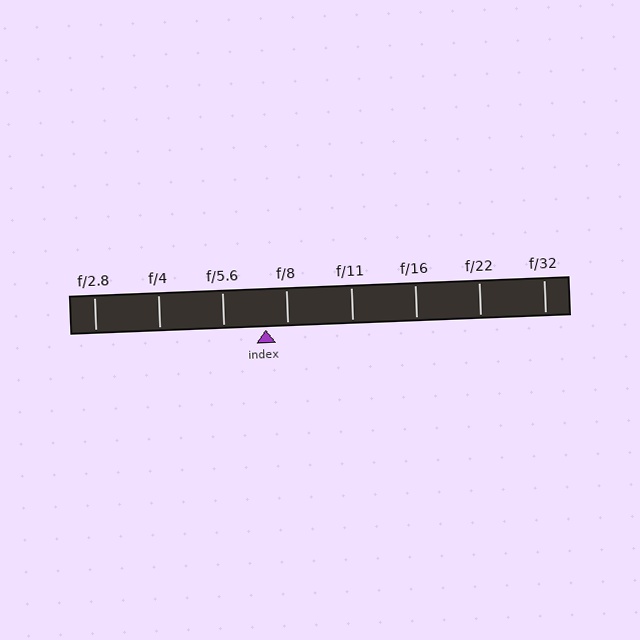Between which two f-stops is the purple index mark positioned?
The index mark is between f/5.6 and f/8.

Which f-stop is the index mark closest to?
The index mark is closest to f/8.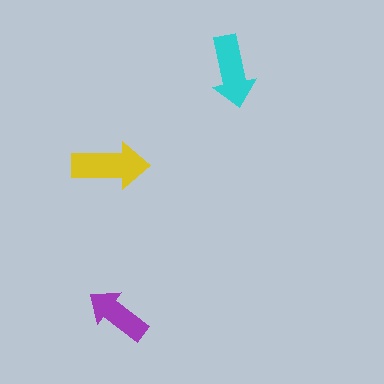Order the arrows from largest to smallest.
the yellow one, the cyan one, the purple one.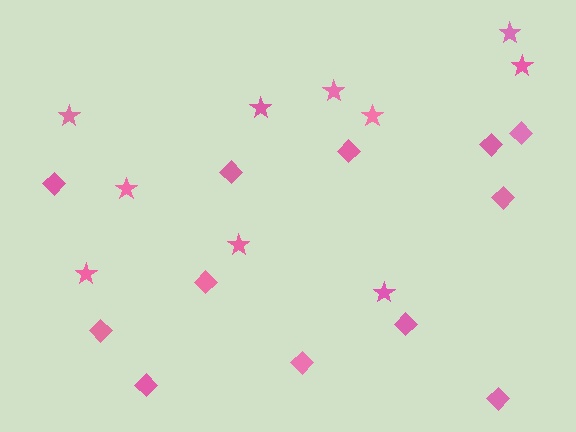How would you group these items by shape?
There are 2 groups: one group of diamonds (12) and one group of stars (10).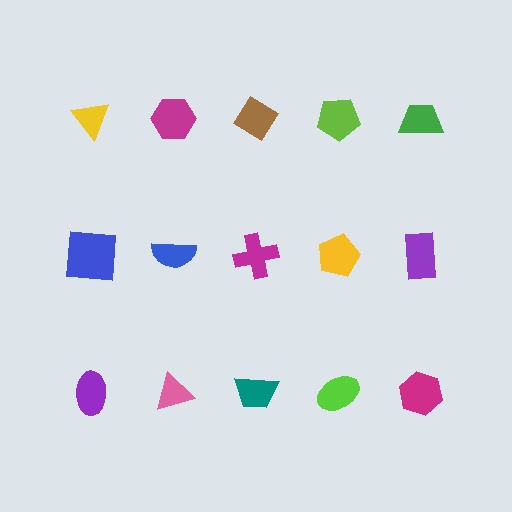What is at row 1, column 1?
A yellow triangle.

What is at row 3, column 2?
A pink triangle.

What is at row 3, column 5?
A magenta hexagon.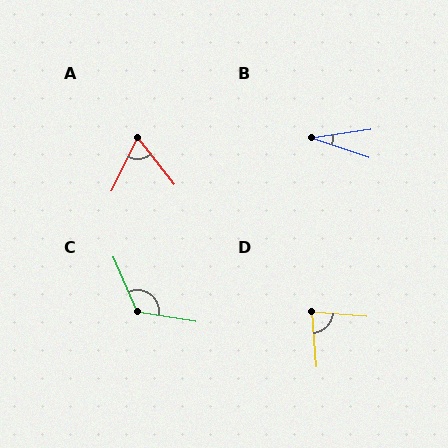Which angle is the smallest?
B, at approximately 27 degrees.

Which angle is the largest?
C, at approximately 122 degrees.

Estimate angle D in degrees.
Approximately 80 degrees.